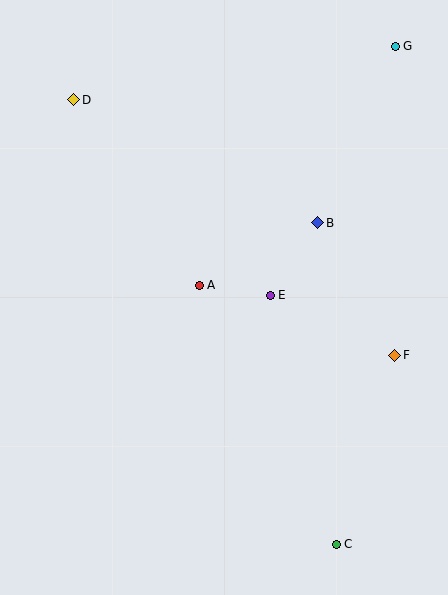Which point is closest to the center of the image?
Point A at (199, 285) is closest to the center.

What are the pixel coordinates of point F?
Point F is at (395, 355).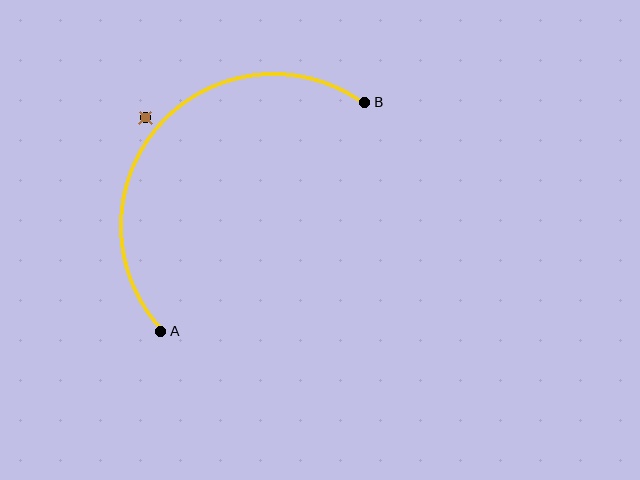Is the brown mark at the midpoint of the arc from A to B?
No — the brown mark does not lie on the arc at all. It sits slightly outside the curve.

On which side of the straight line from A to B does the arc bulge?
The arc bulges above and to the left of the straight line connecting A and B.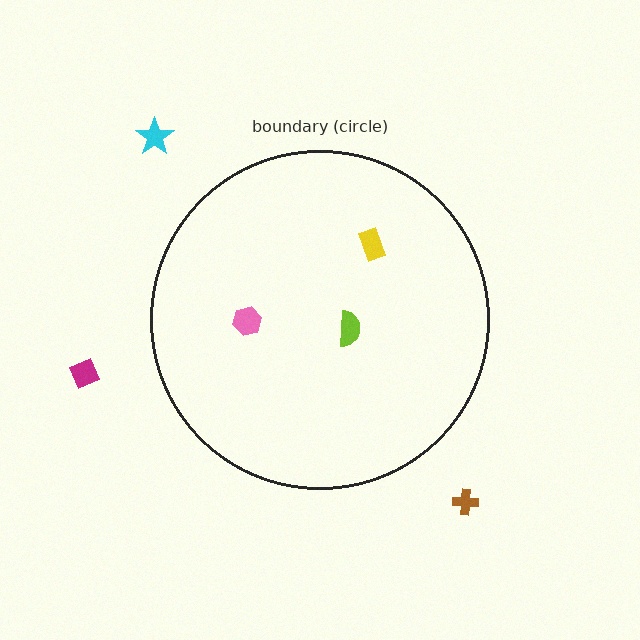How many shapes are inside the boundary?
3 inside, 3 outside.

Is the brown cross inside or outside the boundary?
Outside.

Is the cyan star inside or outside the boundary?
Outside.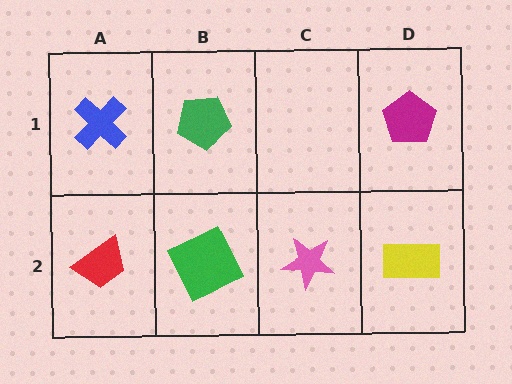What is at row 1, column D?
A magenta pentagon.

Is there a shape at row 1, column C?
No, that cell is empty.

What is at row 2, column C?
A pink star.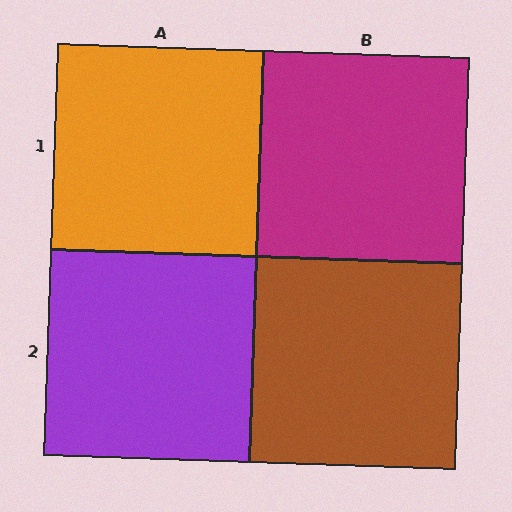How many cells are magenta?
1 cell is magenta.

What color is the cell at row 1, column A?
Orange.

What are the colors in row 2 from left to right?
Purple, brown.